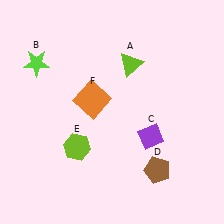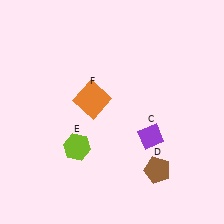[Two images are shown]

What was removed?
The lime star (B), the lime triangle (A) were removed in Image 2.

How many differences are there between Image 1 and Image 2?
There are 2 differences between the two images.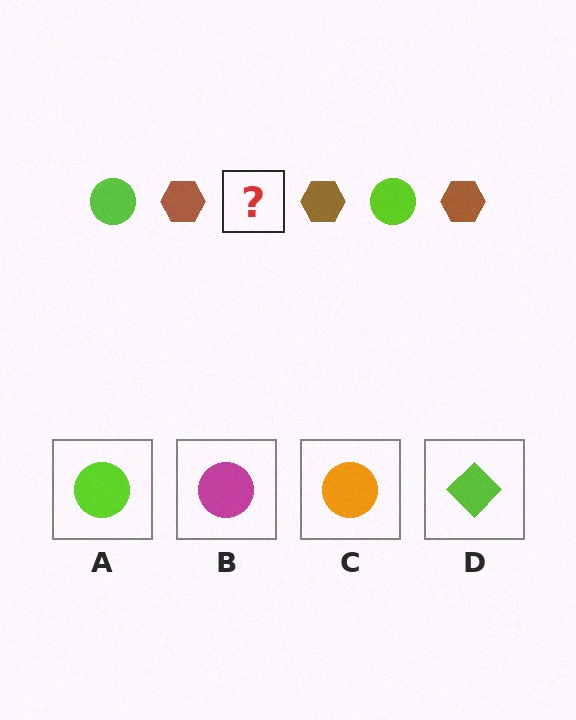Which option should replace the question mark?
Option A.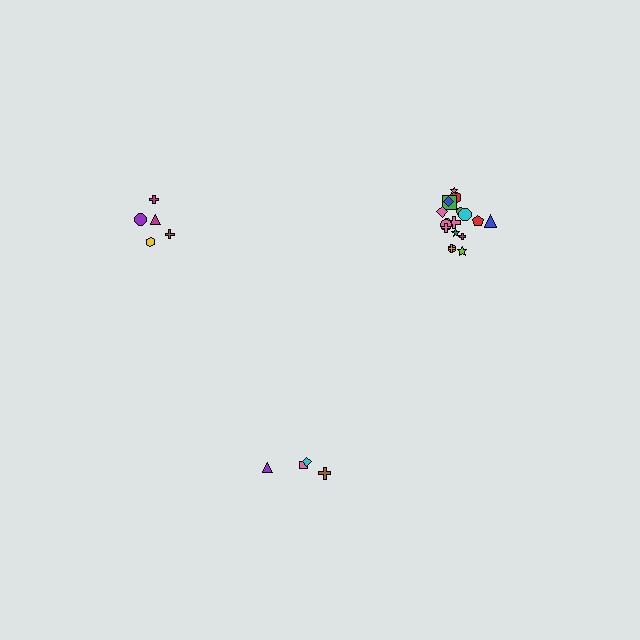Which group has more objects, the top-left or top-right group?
The top-right group.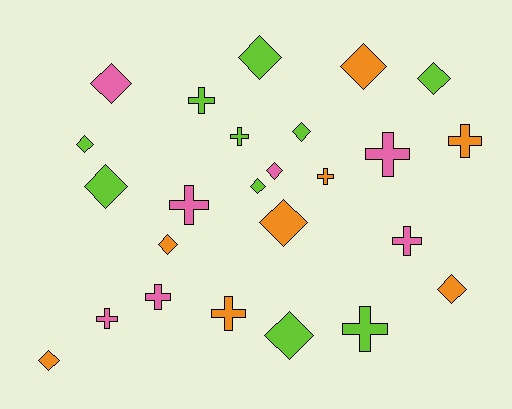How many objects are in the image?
There are 25 objects.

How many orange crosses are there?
There are 3 orange crosses.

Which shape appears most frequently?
Diamond, with 14 objects.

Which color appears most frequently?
Lime, with 10 objects.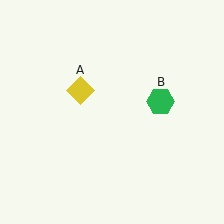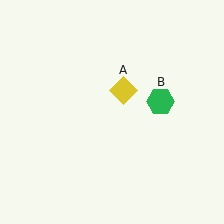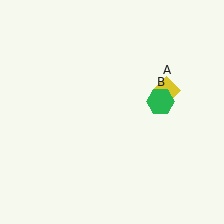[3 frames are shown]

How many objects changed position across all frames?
1 object changed position: yellow diamond (object A).